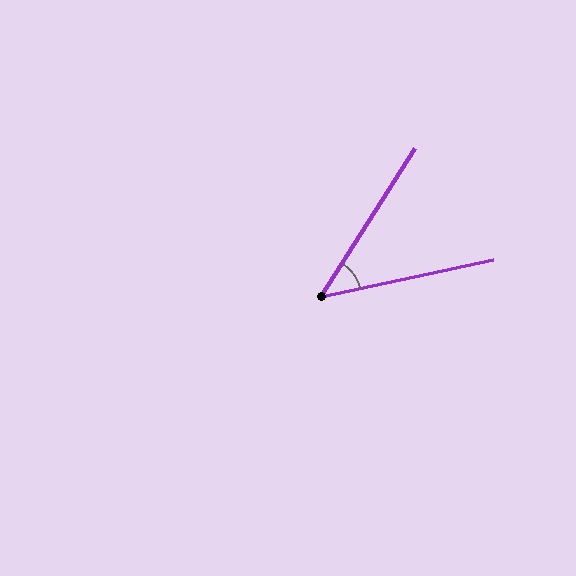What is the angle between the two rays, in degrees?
Approximately 45 degrees.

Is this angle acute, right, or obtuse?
It is acute.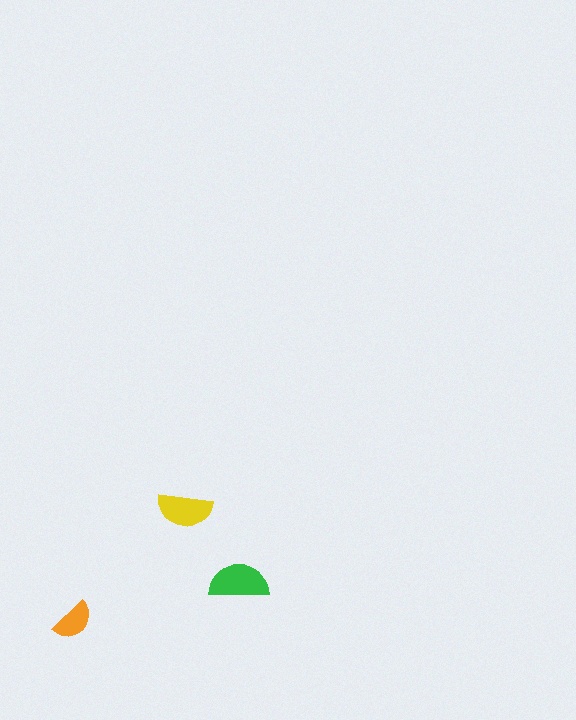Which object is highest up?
The yellow semicircle is topmost.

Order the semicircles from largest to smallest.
the green one, the yellow one, the orange one.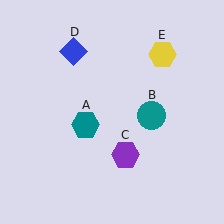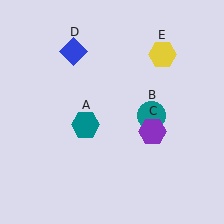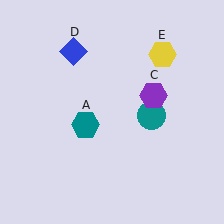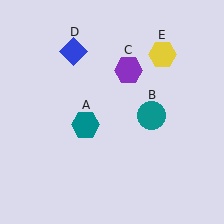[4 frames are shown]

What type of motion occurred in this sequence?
The purple hexagon (object C) rotated counterclockwise around the center of the scene.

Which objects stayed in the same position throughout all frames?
Teal hexagon (object A) and teal circle (object B) and blue diamond (object D) and yellow hexagon (object E) remained stationary.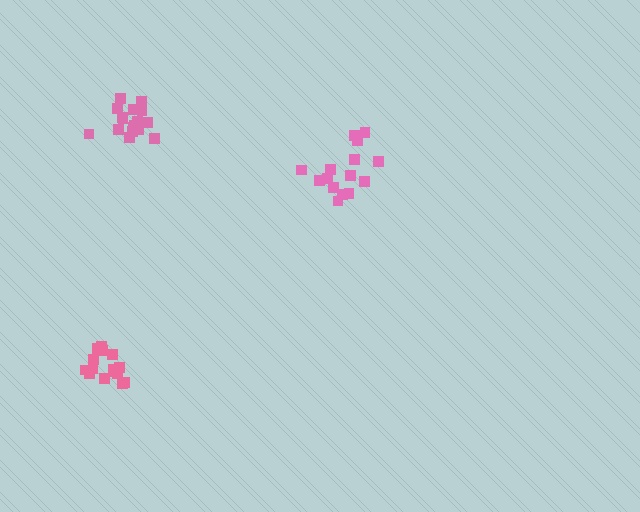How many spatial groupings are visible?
There are 3 spatial groupings.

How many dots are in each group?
Group 1: 15 dots, Group 2: 16 dots, Group 3: 18 dots (49 total).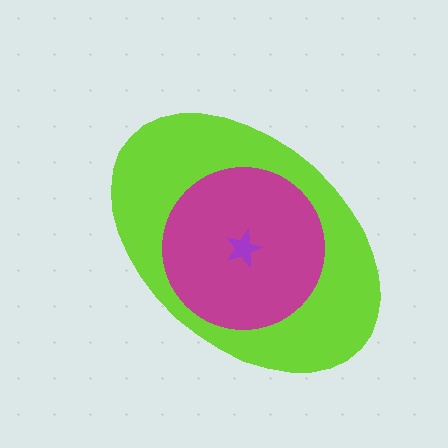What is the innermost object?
The purple star.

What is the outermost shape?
The lime ellipse.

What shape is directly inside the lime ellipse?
The magenta circle.